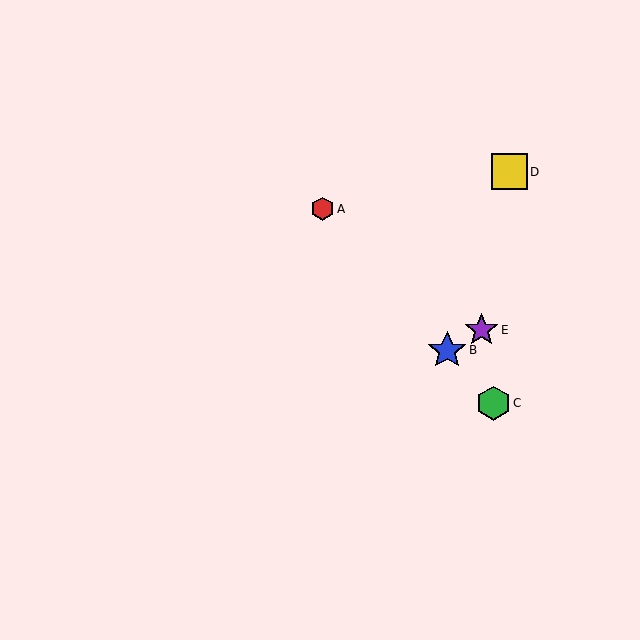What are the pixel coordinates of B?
Object B is at (447, 350).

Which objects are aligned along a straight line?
Objects A, B, C are aligned along a straight line.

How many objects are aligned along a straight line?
3 objects (A, B, C) are aligned along a straight line.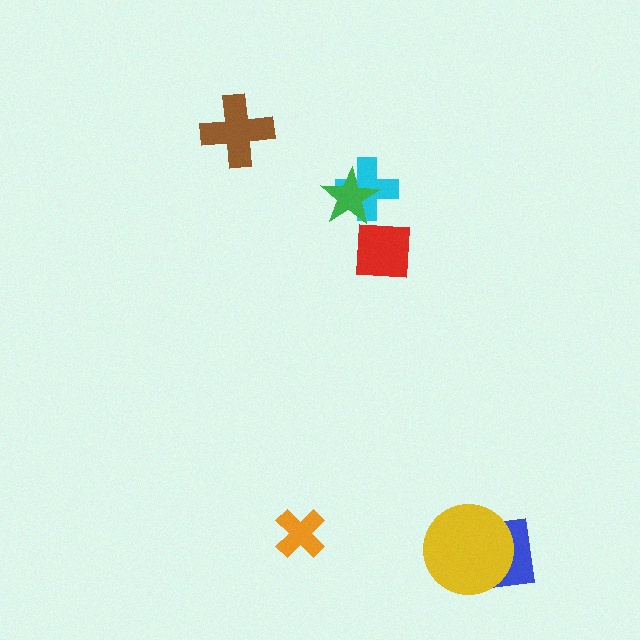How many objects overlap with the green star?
1 object overlaps with the green star.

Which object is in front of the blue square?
The yellow circle is in front of the blue square.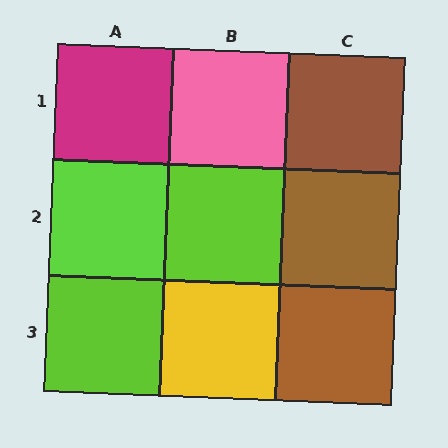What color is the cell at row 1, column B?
Pink.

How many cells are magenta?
1 cell is magenta.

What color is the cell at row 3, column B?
Yellow.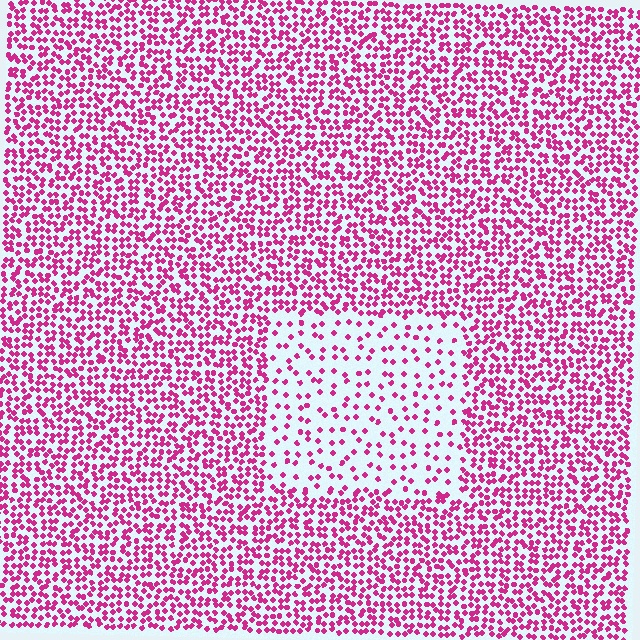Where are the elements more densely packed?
The elements are more densely packed outside the rectangle boundary.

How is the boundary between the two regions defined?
The boundary is defined by a change in element density (approximately 2.6x ratio). All elements are the same color, size, and shape.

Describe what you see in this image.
The image contains small magenta elements arranged at two different densities. A rectangle-shaped region is visible where the elements are less densely packed than the surrounding area.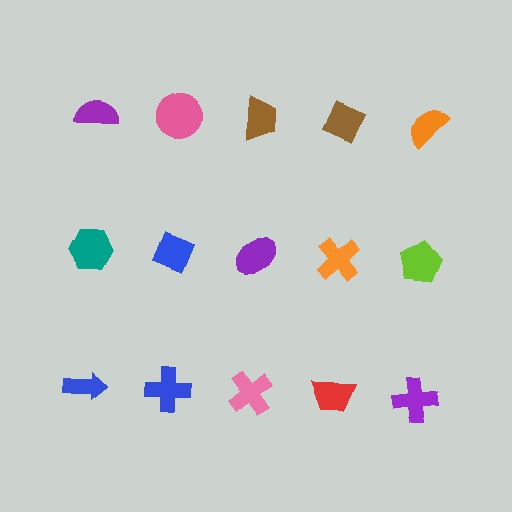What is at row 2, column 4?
An orange cross.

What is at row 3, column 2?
A blue cross.